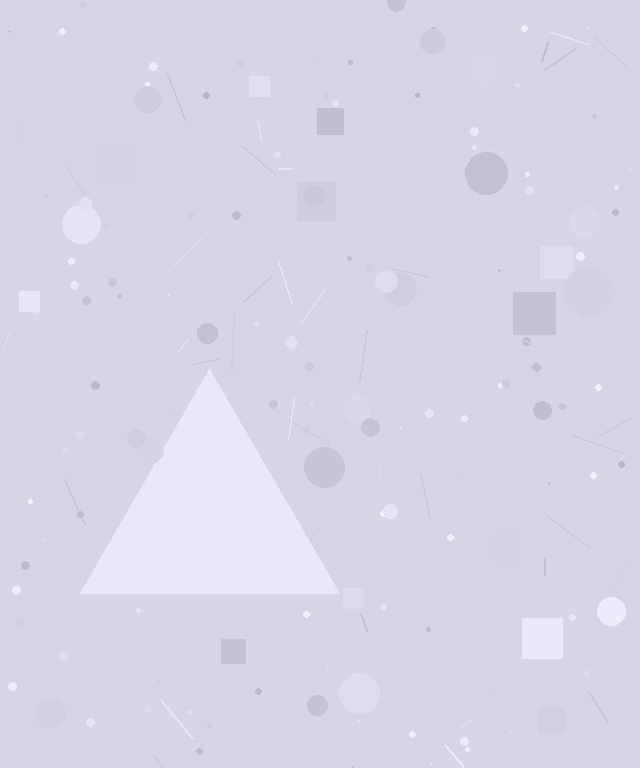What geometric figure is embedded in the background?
A triangle is embedded in the background.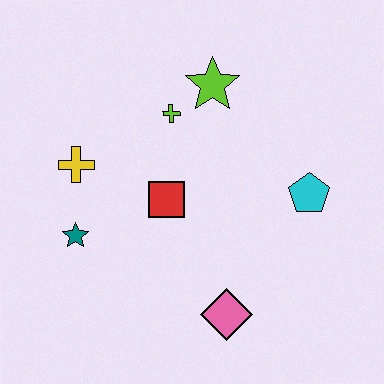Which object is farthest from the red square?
The cyan pentagon is farthest from the red square.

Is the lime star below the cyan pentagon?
No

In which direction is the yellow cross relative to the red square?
The yellow cross is to the left of the red square.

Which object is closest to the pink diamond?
The red square is closest to the pink diamond.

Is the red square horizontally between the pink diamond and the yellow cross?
Yes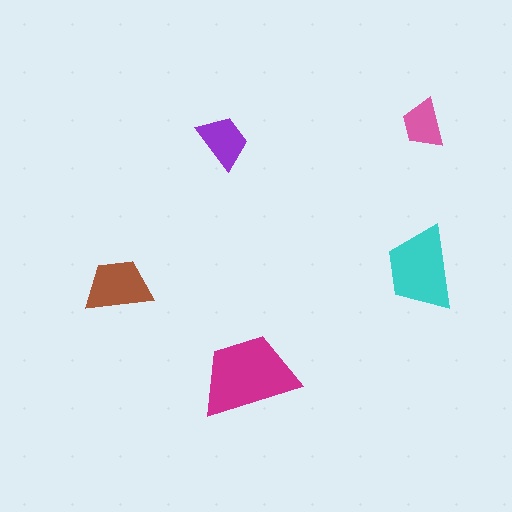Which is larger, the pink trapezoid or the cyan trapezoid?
The cyan one.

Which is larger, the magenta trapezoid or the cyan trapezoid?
The magenta one.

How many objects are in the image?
There are 5 objects in the image.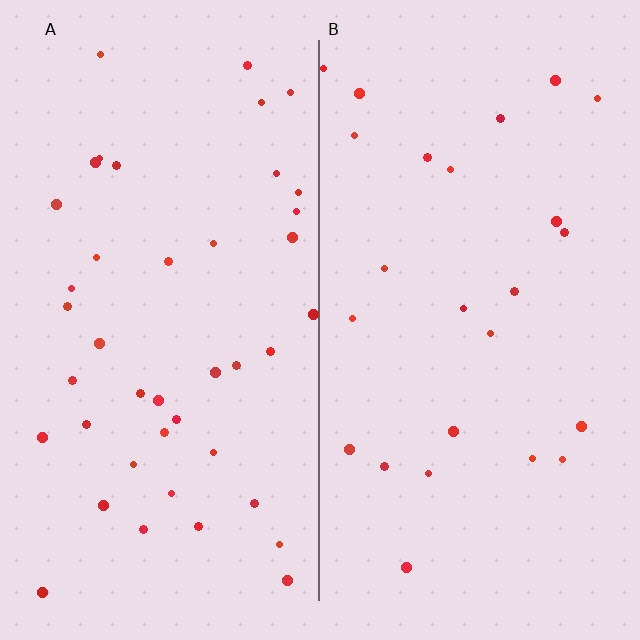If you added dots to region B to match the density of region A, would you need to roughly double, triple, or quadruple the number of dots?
Approximately double.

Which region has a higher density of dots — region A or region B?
A (the left).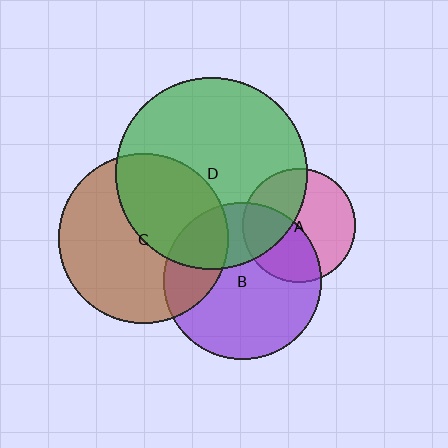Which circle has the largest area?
Circle D (green).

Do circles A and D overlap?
Yes.